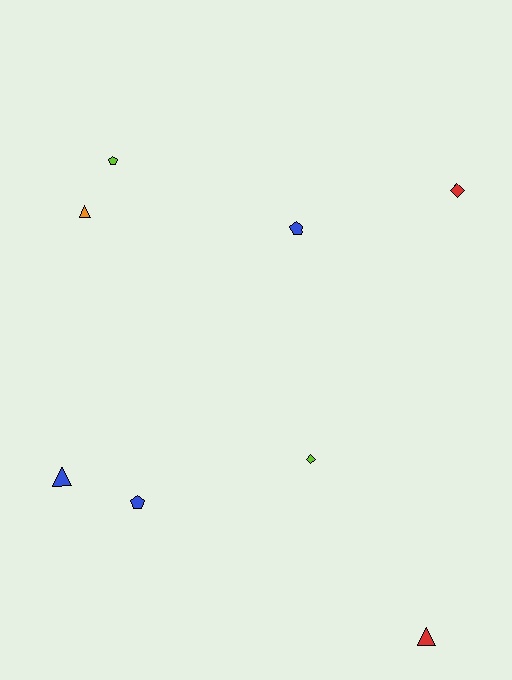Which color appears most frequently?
Blue, with 3 objects.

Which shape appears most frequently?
Pentagon, with 3 objects.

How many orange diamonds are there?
There are no orange diamonds.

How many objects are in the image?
There are 8 objects.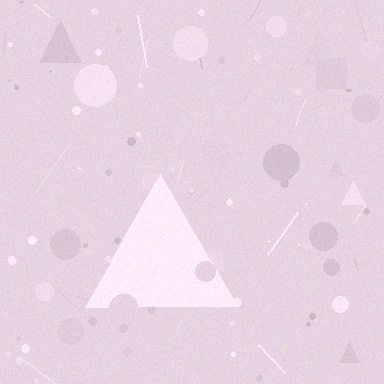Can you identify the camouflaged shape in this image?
The camouflaged shape is a triangle.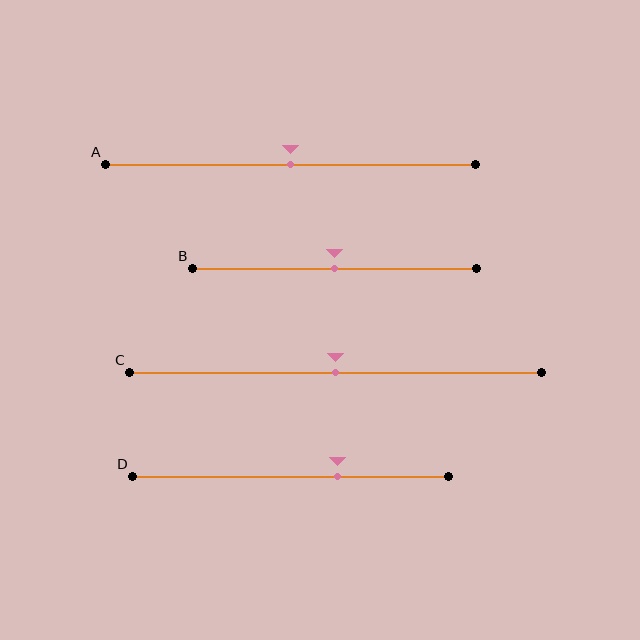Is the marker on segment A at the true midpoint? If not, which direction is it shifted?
Yes, the marker on segment A is at the true midpoint.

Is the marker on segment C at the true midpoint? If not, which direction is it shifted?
Yes, the marker on segment C is at the true midpoint.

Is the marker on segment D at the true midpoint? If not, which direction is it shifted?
No, the marker on segment D is shifted to the right by about 15% of the segment length.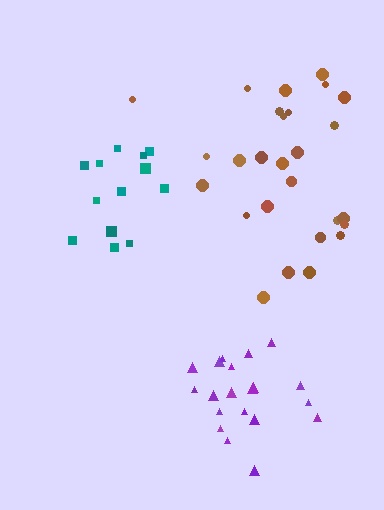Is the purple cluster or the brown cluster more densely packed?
Purple.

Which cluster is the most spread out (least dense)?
Teal.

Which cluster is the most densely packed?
Purple.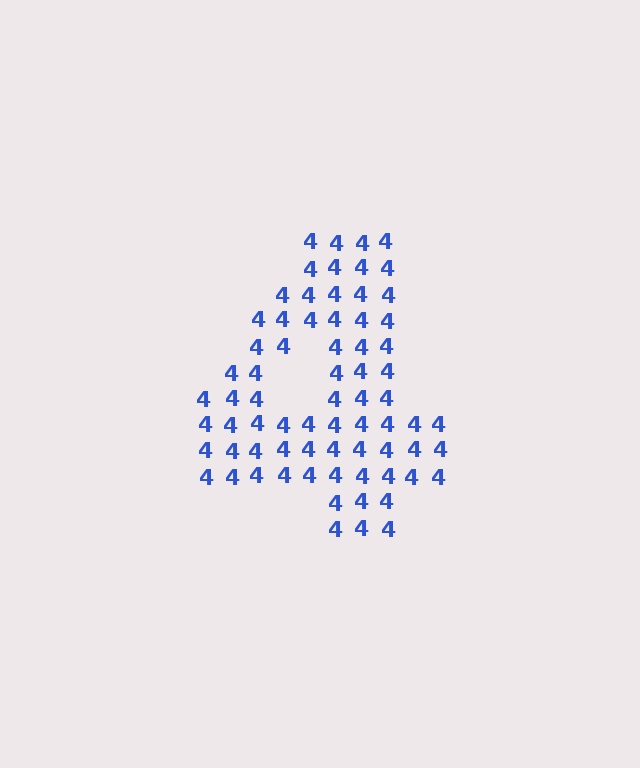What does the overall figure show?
The overall figure shows the digit 4.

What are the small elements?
The small elements are digit 4's.